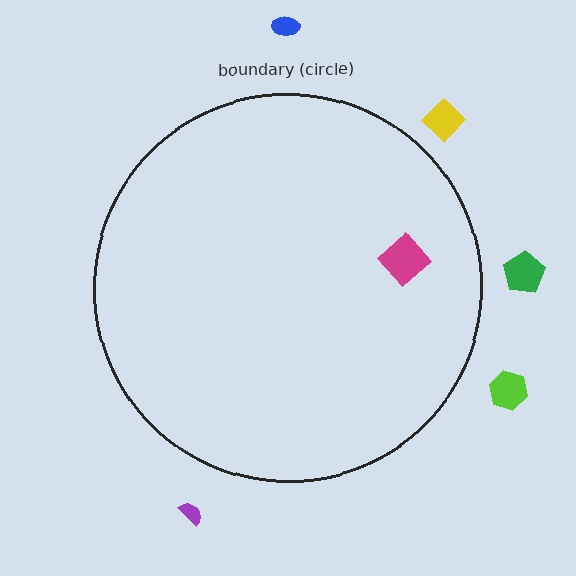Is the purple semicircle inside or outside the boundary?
Outside.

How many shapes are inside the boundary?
1 inside, 5 outside.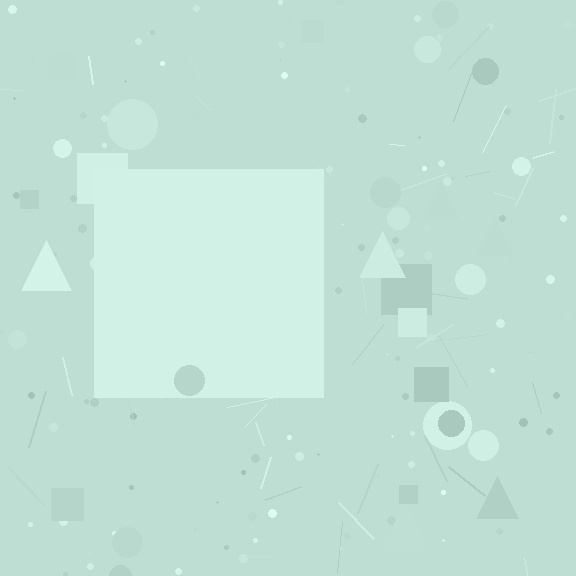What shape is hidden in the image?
A square is hidden in the image.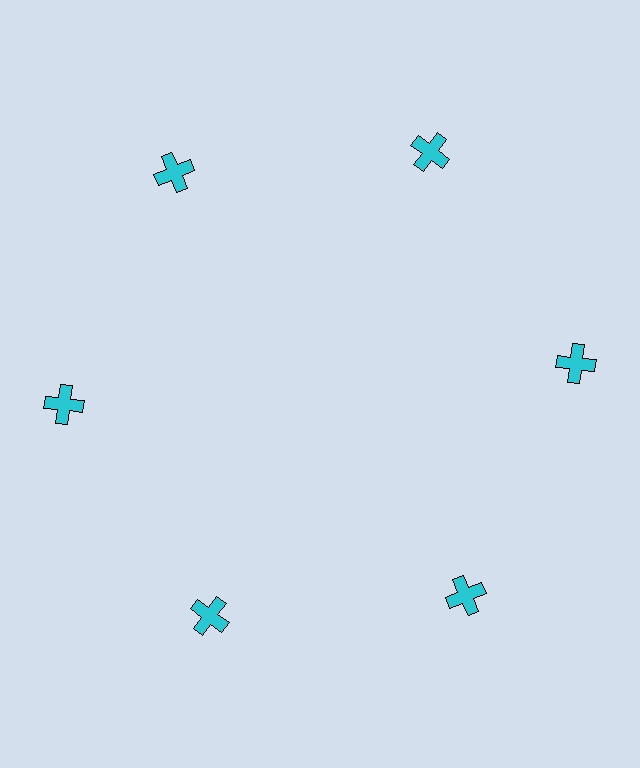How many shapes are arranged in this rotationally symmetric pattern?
There are 6 shapes, arranged in 6 groups of 1.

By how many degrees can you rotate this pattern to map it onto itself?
The pattern maps onto itself every 60 degrees of rotation.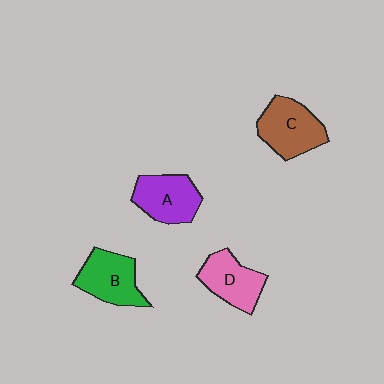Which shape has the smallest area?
Shape D (pink).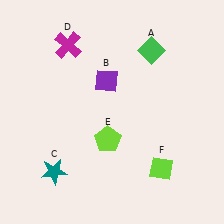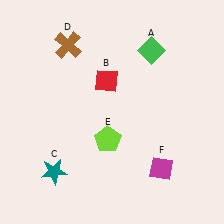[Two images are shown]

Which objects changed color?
B changed from purple to red. D changed from magenta to brown. F changed from lime to magenta.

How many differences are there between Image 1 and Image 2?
There are 3 differences between the two images.